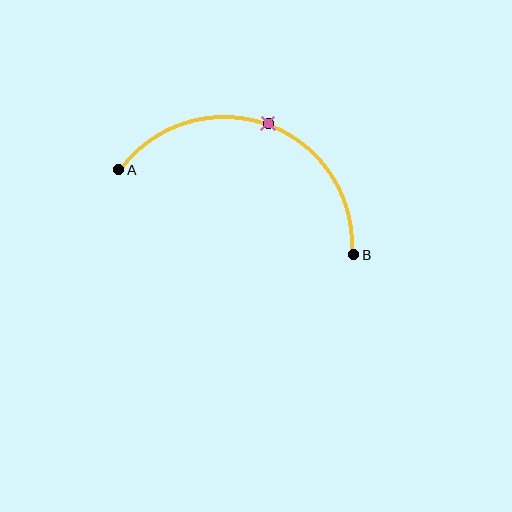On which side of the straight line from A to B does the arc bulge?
The arc bulges above the straight line connecting A and B.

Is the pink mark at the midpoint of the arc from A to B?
Yes. The pink mark lies on the arc at equal arc-length from both A and B — it is the arc midpoint.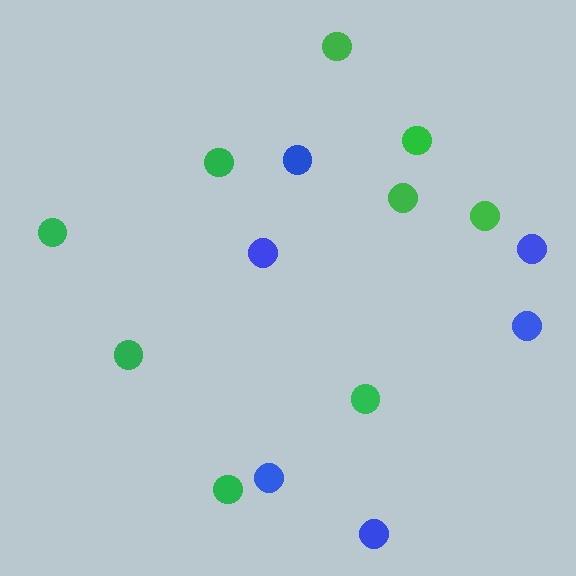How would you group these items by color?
There are 2 groups: one group of green circles (9) and one group of blue circles (6).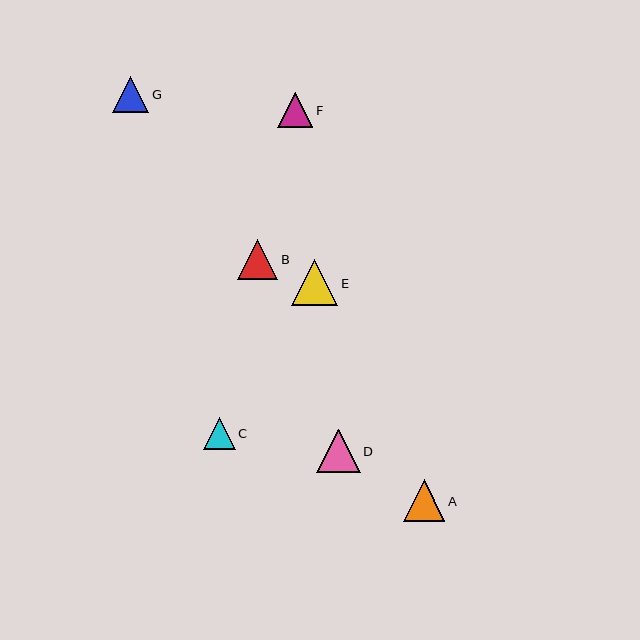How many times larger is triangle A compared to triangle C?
Triangle A is approximately 1.3 times the size of triangle C.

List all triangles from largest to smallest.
From largest to smallest: E, D, A, B, G, F, C.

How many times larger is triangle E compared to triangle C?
Triangle E is approximately 1.4 times the size of triangle C.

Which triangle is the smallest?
Triangle C is the smallest with a size of approximately 32 pixels.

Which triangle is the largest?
Triangle E is the largest with a size of approximately 46 pixels.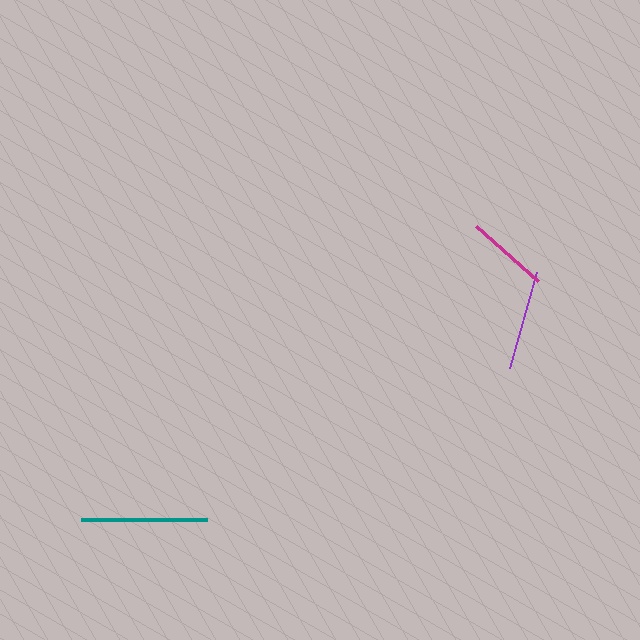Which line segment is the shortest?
The magenta line is the shortest at approximately 82 pixels.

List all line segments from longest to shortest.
From longest to shortest: teal, purple, magenta.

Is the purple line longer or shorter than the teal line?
The teal line is longer than the purple line.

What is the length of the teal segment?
The teal segment is approximately 127 pixels long.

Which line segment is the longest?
The teal line is the longest at approximately 127 pixels.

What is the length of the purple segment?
The purple segment is approximately 100 pixels long.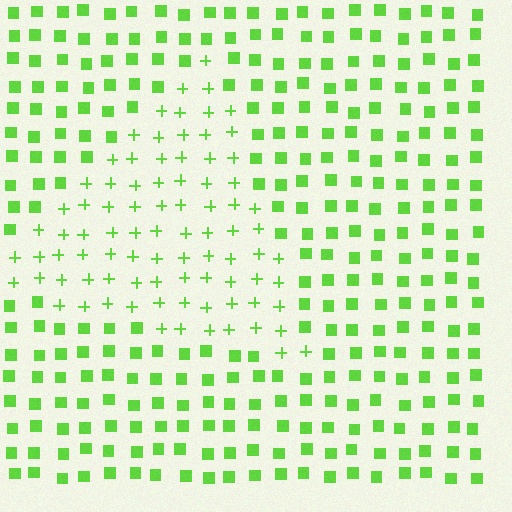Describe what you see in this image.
The image is filled with small lime elements arranged in a uniform grid. A triangle-shaped region contains plus signs, while the surrounding area contains squares. The boundary is defined purely by the change in element shape.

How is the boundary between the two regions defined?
The boundary is defined by a change in element shape: plus signs inside vs. squares outside. All elements share the same color and spacing.